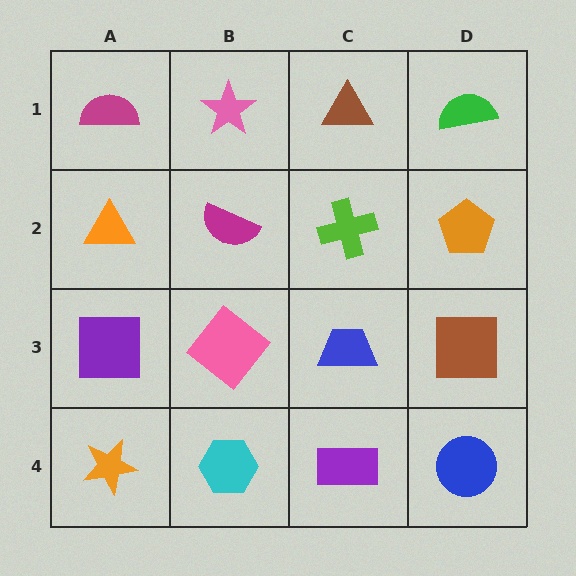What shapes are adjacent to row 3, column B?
A magenta semicircle (row 2, column B), a cyan hexagon (row 4, column B), a purple square (row 3, column A), a blue trapezoid (row 3, column C).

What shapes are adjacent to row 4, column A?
A purple square (row 3, column A), a cyan hexagon (row 4, column B).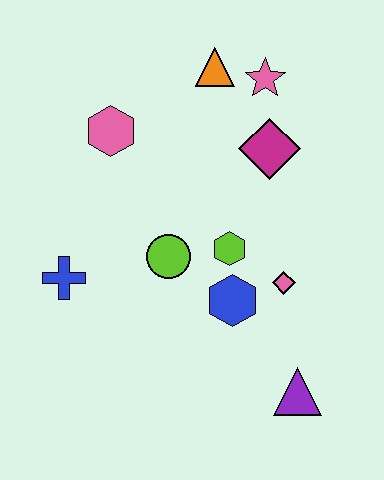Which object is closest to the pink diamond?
The blue hexagon is closest to the pink diamond.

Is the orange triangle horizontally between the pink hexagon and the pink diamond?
Yes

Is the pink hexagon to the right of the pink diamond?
No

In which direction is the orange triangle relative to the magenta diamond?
The orange triangle is above the magenta diamond.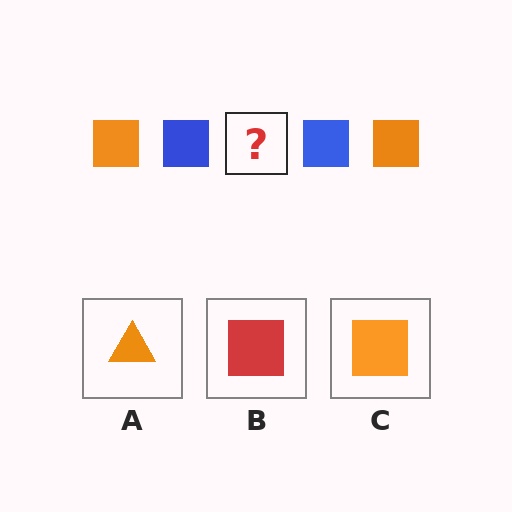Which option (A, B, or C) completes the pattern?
C.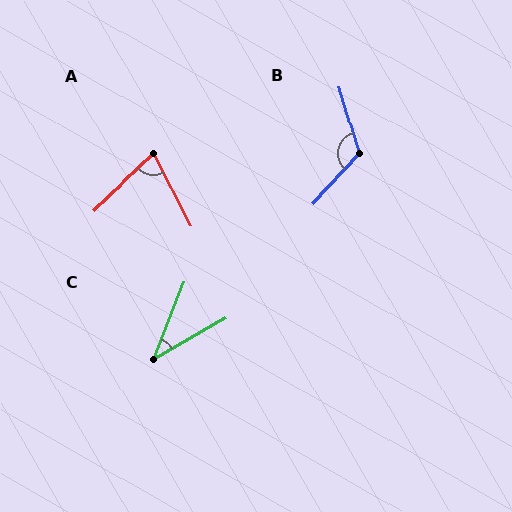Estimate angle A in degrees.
Approximately 74 degrees.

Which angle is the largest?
B, at approximately 120 degrees.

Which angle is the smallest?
C, at approximately 38 degrees.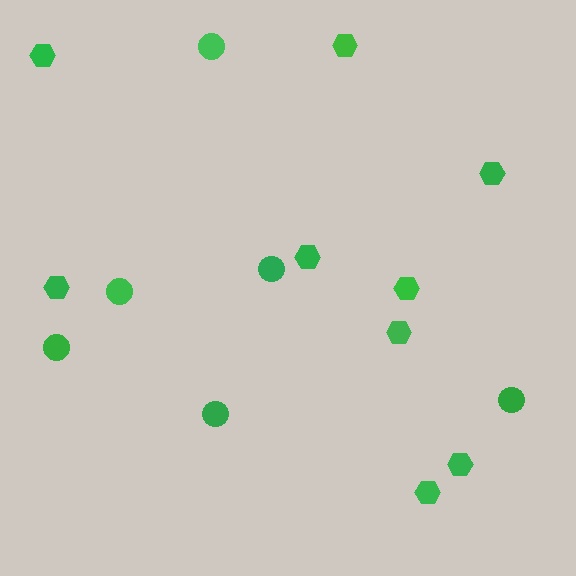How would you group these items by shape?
There are 2 groups: one group of circles (6) and one group of hexagons (9).